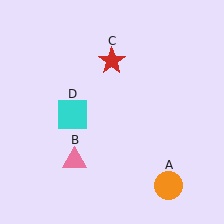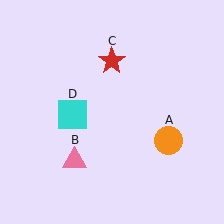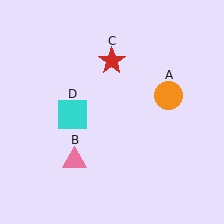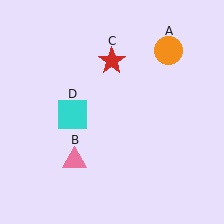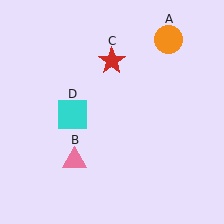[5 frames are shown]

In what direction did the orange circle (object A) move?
The orange circle (object A) moved up.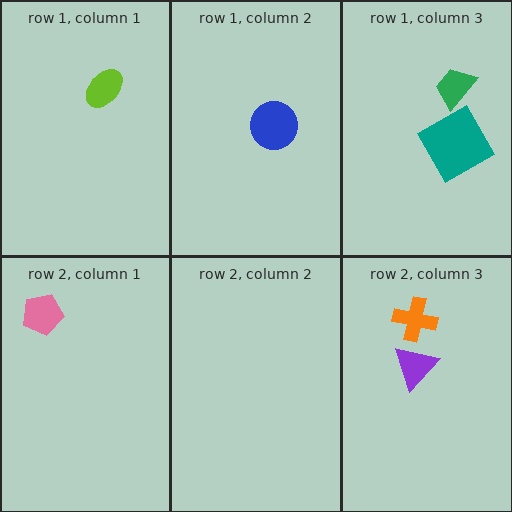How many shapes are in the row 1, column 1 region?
1.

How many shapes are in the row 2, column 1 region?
1.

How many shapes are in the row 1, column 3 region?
2.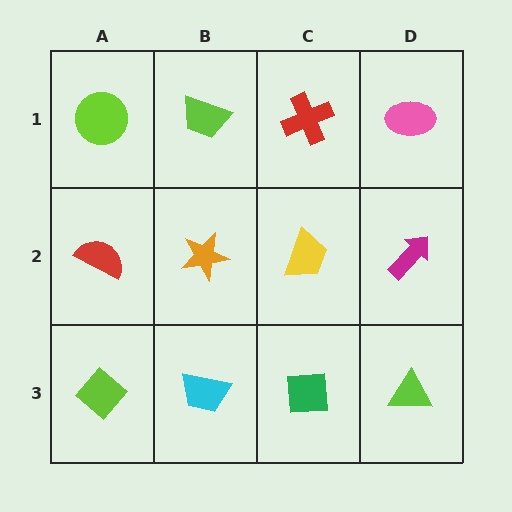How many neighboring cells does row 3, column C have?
3.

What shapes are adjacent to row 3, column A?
A red semicircle (row 2, column A), a cyan trapezoid (row 3, column B).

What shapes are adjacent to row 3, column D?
A magenta arrow (row 2, column D), a green square (row 3, column C).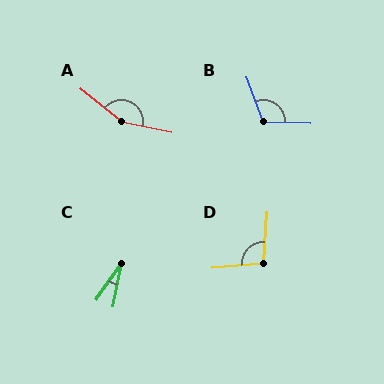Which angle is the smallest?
C, at approximately 24 degrees.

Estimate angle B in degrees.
Approximately 112 degrees.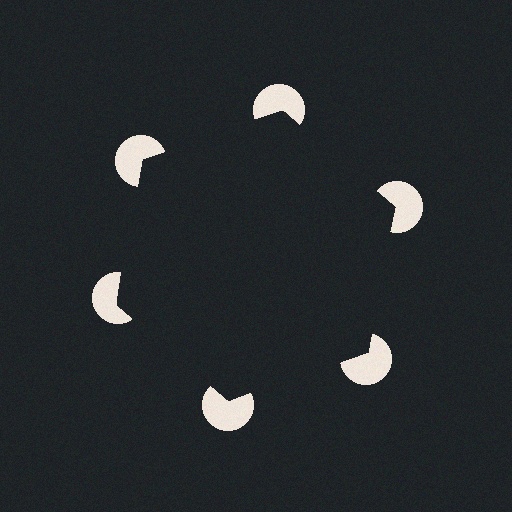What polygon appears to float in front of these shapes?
An illusory hexagon — its edges are inferred from the aligned wedge cuts in the pac-man discs, not physically drawn.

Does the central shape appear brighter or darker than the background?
It typically appears slightly darker than the background, even though no actual brightness change is drawn.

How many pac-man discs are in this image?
There are 6 — one at each vertex of the illusory hexagon.